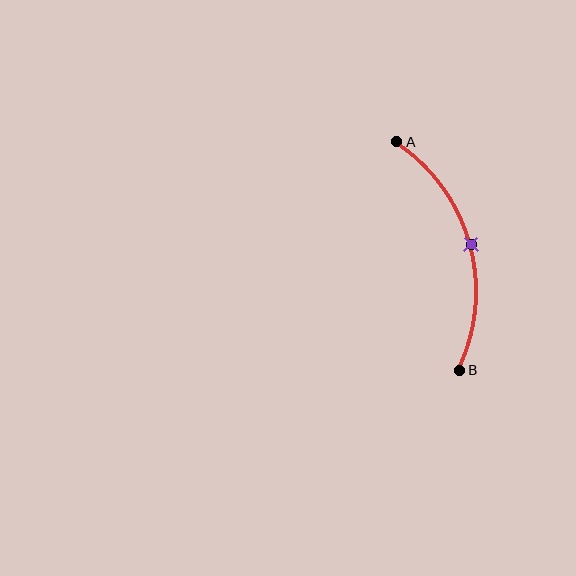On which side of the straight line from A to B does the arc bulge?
The arc bulges to the right of the straight line connecting A and B.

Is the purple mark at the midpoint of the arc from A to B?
Yes. The purple mark lies on the arc at equal arc-length from both A and B — it is the arc midpoint.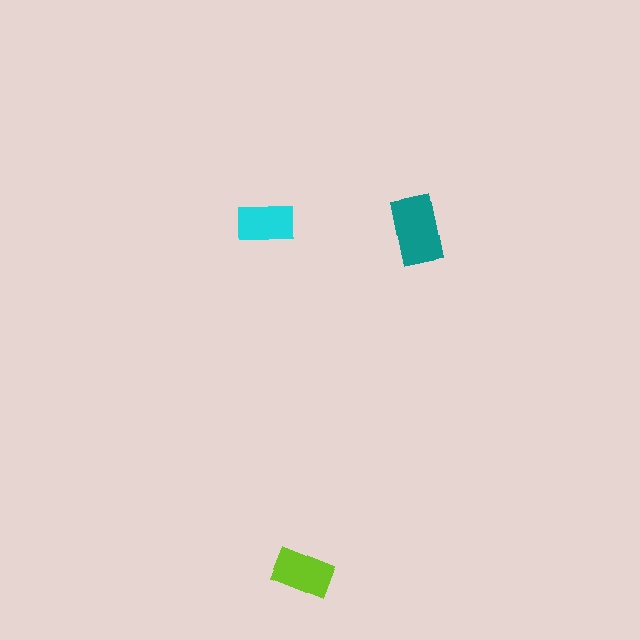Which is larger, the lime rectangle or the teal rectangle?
The teal one.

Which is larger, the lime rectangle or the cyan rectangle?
The lime one.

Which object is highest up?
The cyan rectangle is topmost.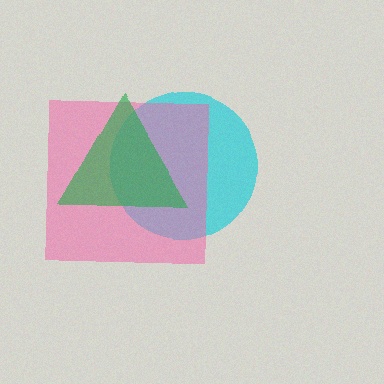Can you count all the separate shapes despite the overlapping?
Yes, there are 3 separate shapes.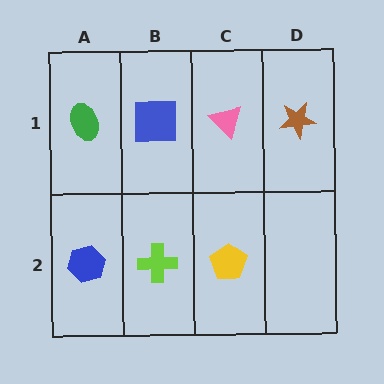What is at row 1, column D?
A brown star.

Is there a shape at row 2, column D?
No, that cell is empty.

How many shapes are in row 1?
4 shapes.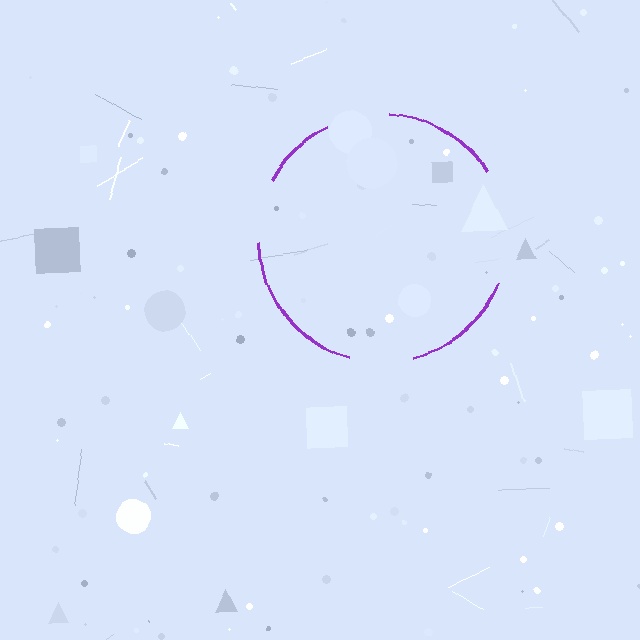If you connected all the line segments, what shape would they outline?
They would outline a circle.